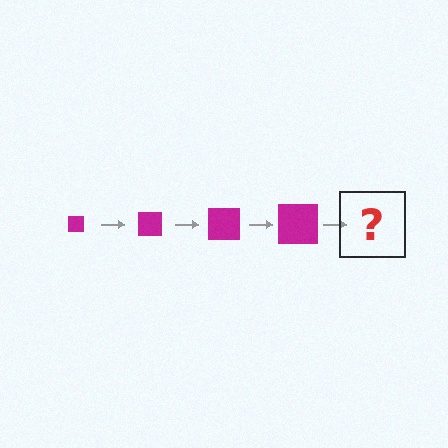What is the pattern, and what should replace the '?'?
The pattern is that the square gets progressively larger each step. The '?' should be a magenta square, larger than the previous one.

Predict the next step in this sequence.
The next step is a magenta square, larger than the previous one.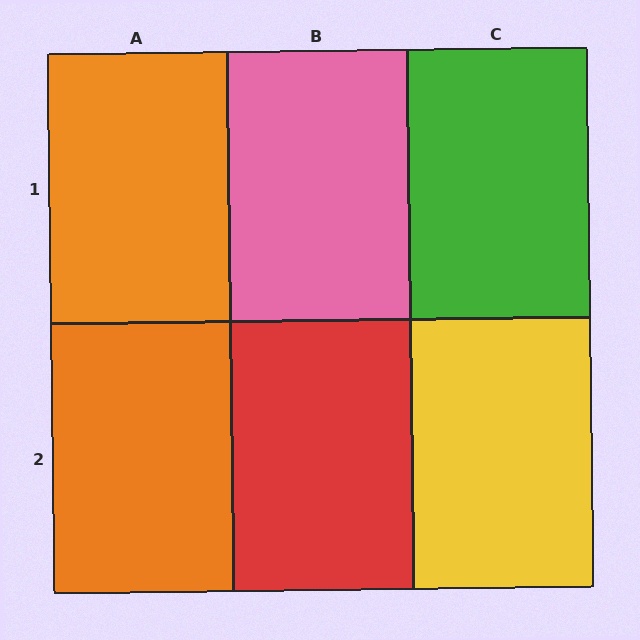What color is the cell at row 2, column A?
Orange.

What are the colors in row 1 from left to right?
Orange, pink, green.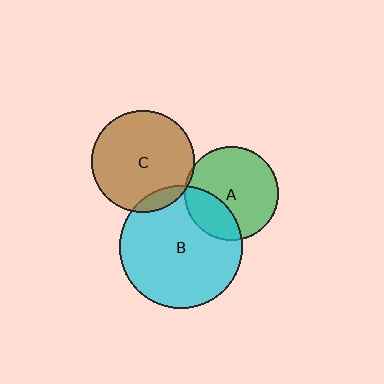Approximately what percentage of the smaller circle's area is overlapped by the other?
Approximately 30%.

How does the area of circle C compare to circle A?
Approximately 1.2 times.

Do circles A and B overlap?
Yes.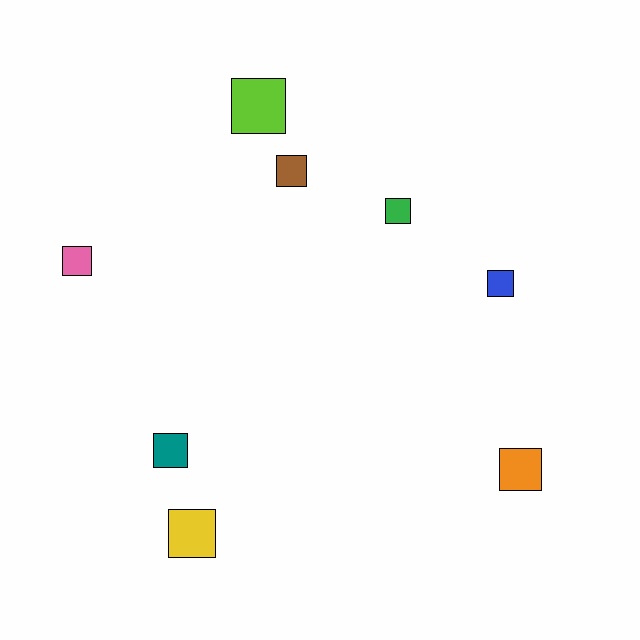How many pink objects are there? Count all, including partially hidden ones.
There is 1 pink object.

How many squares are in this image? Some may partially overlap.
There are 8 squares.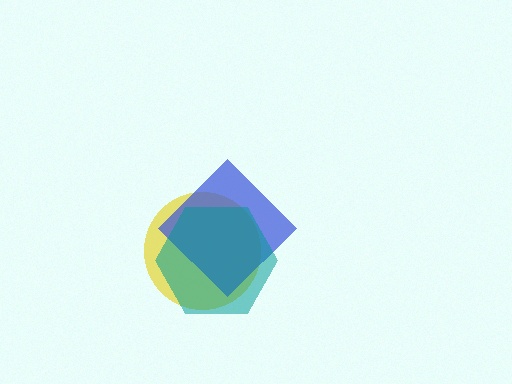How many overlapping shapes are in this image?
There are 3 overlapping shapes in the image.